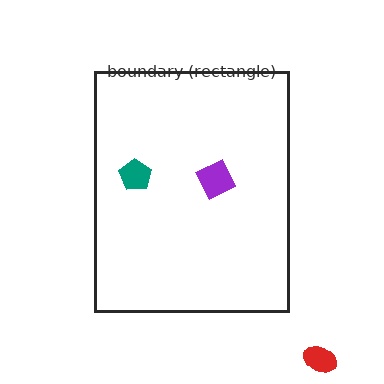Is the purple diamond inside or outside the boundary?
Inside.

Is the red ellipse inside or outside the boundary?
Outside.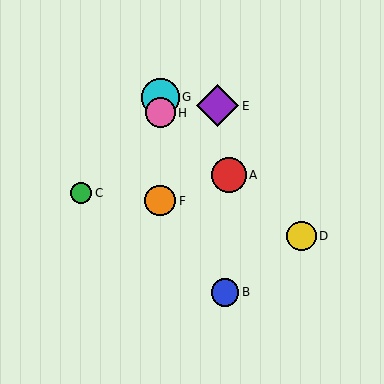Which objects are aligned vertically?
Objects F, G, H are aligned vertically.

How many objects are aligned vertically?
3 objects (F, G, H) are aligned vertically.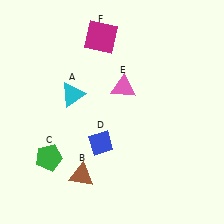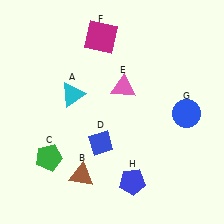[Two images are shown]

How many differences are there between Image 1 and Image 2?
There are 2 differences between the two images.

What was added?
A blue circle (G), a blue pentagon (H) were added in Image 2.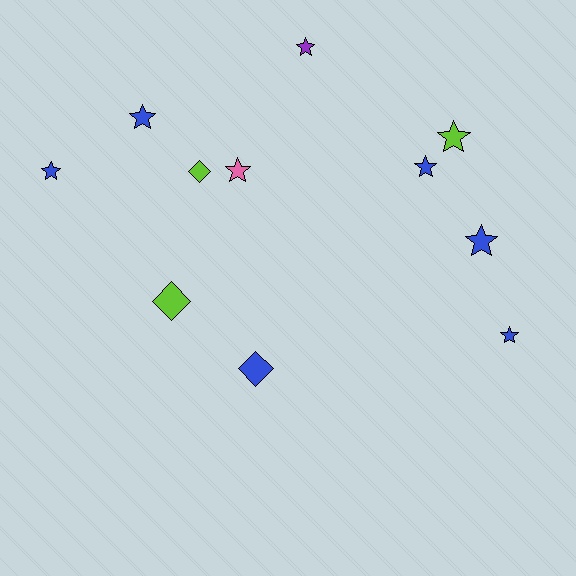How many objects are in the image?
There are 11 objects.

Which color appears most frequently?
Blue, with 6 objects.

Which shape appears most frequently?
Star, with 8 objects.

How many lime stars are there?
There is 1 lime star.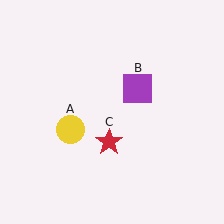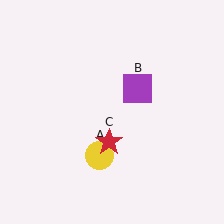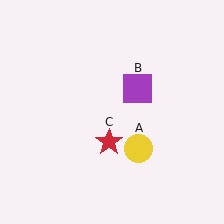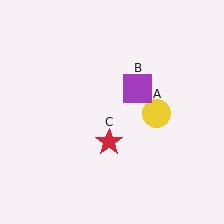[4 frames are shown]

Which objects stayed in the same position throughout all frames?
Purple square (object B) and red star (object C) remained stationary.